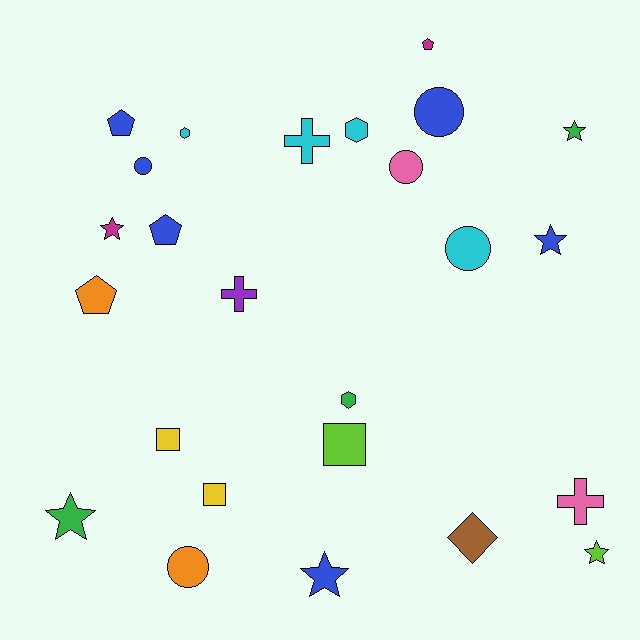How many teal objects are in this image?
There are no teal objects.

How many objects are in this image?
There are 25 objects.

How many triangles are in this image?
There are no triangles.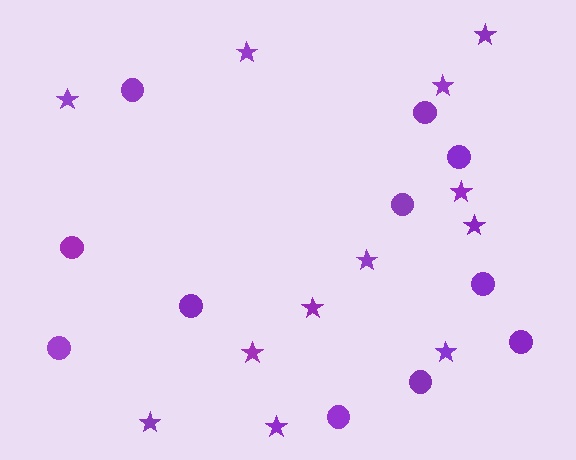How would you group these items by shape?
There are 2 groups: one group of circles (11) and one group of stars (12).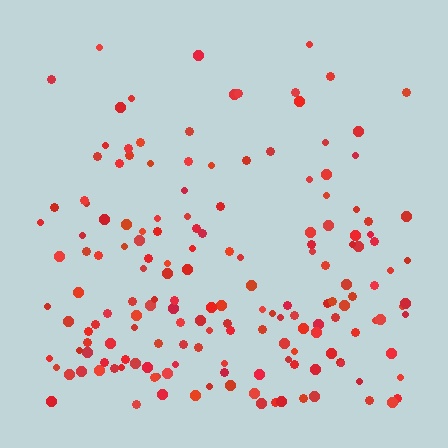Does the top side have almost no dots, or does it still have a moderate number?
Still a moderate number, just noticeably fewer than the bottom.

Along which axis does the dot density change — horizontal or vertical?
Vertical.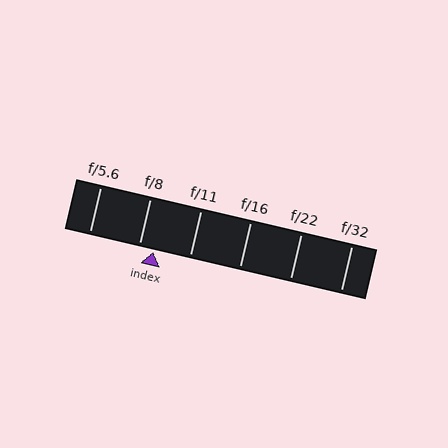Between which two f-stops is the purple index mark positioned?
The index mark is between f/8 and f/11.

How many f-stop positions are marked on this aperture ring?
There are 6 f-stop positions marked.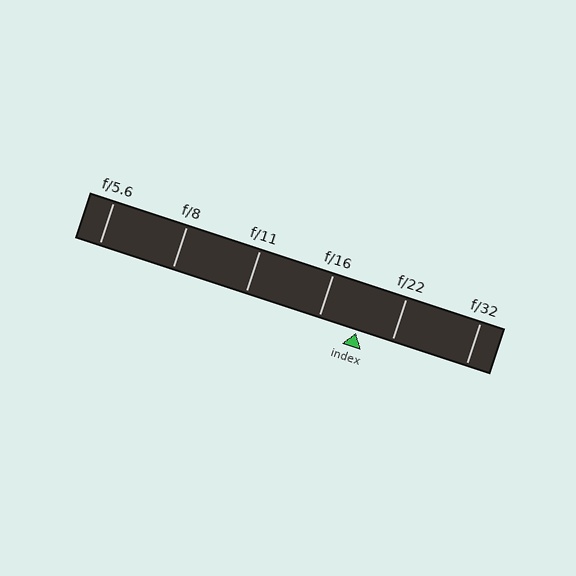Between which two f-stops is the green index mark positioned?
The index mark is between f/16 and f/22.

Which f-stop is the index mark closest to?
The index mark is closest to f/22.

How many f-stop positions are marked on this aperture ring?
There are 6 f-stop positions marked.